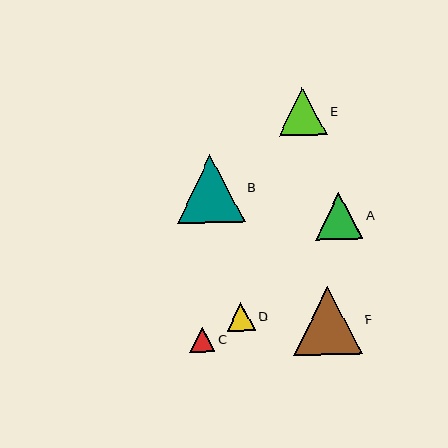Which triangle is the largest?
Triangle F is the largest with a size of approximately 68 pixels.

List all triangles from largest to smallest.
From largest to smallest: F, B, E, A, D, C.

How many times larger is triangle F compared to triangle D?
Triangle F is approximately 2.4 times the size of triangle D.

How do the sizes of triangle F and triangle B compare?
Triangle F and triangle B are approximately the same size.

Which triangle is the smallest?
Triangle C is the smallest with a size of approximately 25 pixels.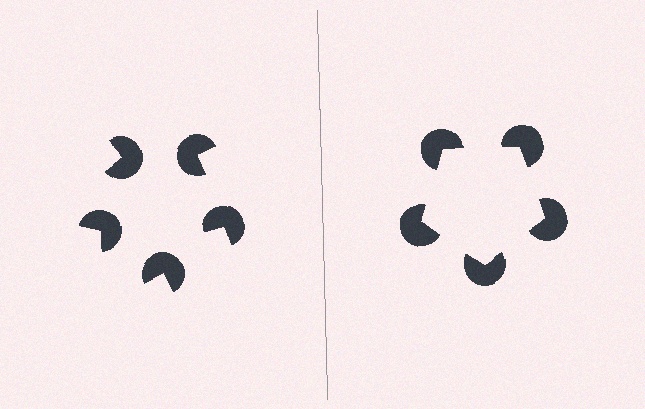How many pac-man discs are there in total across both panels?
10 — 5 on each side.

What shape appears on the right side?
An illusory pentagon.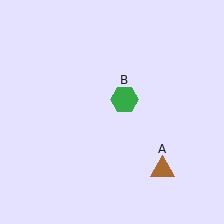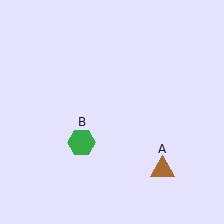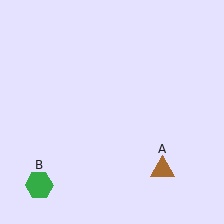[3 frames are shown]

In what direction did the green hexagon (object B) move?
The green hexagon (object B) moved down and to the left.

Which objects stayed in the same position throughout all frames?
Brown triangle (object A) remained stationary.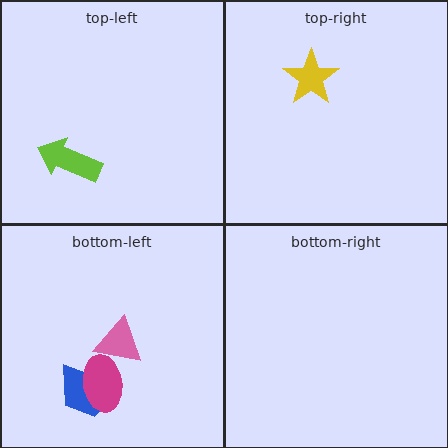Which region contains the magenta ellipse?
The bottom-left region.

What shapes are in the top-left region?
The lime arrow.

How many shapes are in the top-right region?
1.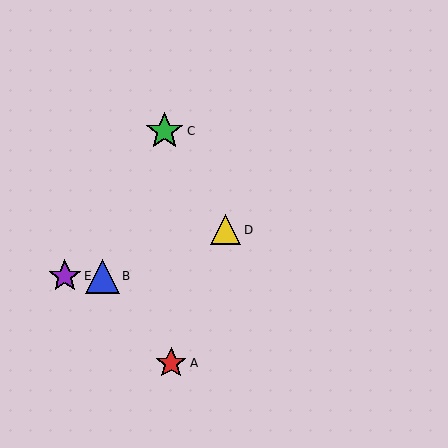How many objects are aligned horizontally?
2 objects (B, E) are aligned horizontally.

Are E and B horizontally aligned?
Yes, both are at y≈276.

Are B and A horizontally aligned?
No, B is at y≈276 and A is at y≈363.